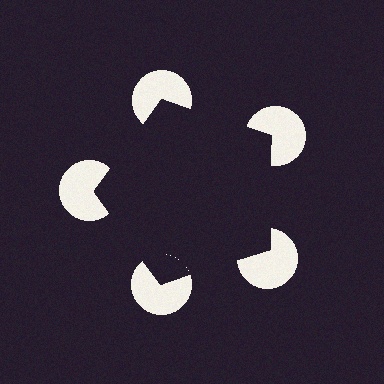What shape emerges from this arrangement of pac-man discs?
An illusory pentagon — its edges are inferred from the aligned wedge cuts in the pac-man discs, not physically drawn.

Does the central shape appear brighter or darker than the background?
It typically appears slightly darker than the background, even though no actual brightness change is drawn.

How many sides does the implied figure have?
5 sides.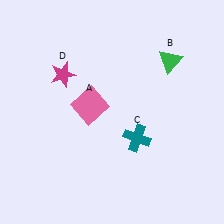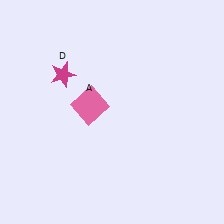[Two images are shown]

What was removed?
The teal cross (C), the green triangle (B) were removed in Image 2.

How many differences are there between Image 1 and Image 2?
There are 2 differences between the two images.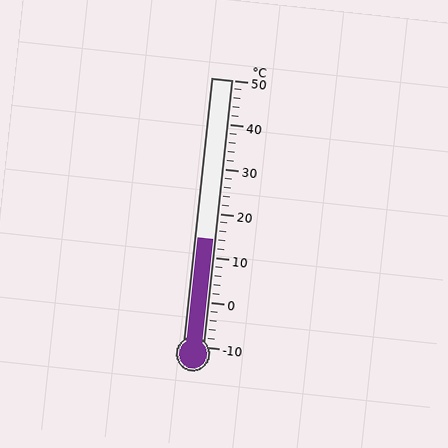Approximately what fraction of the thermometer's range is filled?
The thermometer is filled to approximately 40% of its range.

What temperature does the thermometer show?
The thermometer shows approximately 14°C.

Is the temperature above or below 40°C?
The temperature is below 40°C.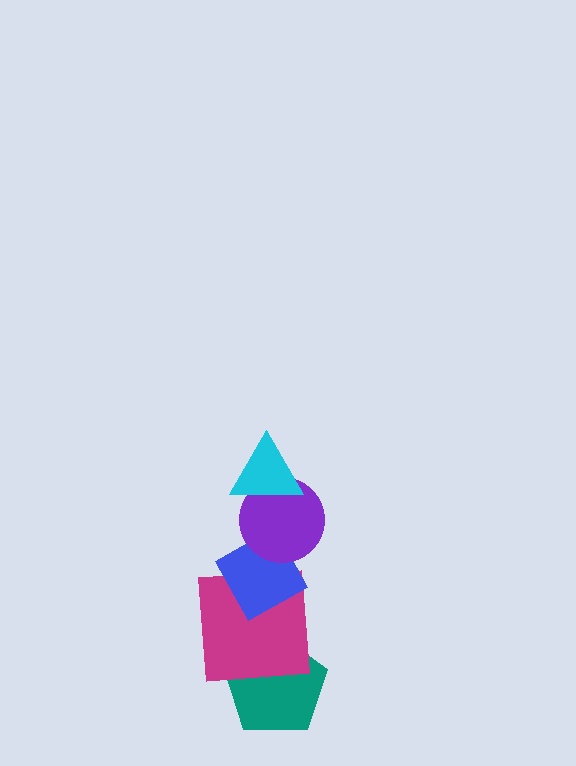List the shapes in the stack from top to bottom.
From top to bottom: the cyan triangle, the purple circle, the blue diamond, the magenta square, the teal pentagon.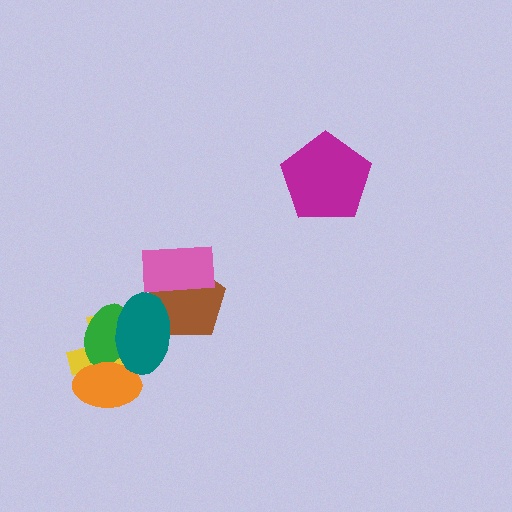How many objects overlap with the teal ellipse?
4 objects overlap with the teal ellipse.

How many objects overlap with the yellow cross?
3 objects overlap with the yellow cross.